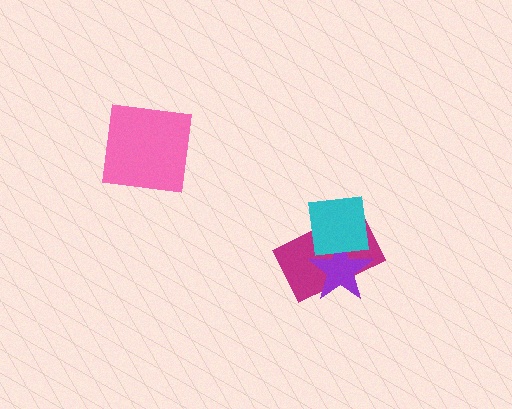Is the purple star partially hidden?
Yes, it is partially covered by another shape.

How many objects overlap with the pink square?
0 objects overlap with the pink square.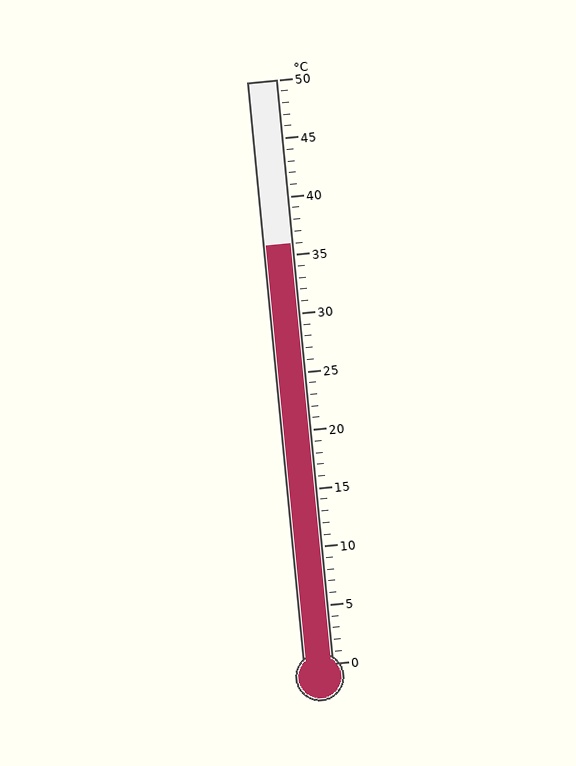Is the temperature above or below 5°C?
The temperature is above 5°C.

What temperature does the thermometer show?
The thermometer shows approximately 36°C.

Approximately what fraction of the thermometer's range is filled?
The thermometer is filled to approximately 70% of its range.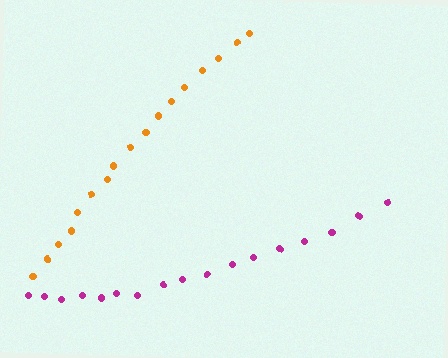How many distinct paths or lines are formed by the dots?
There are 2 distinct paths.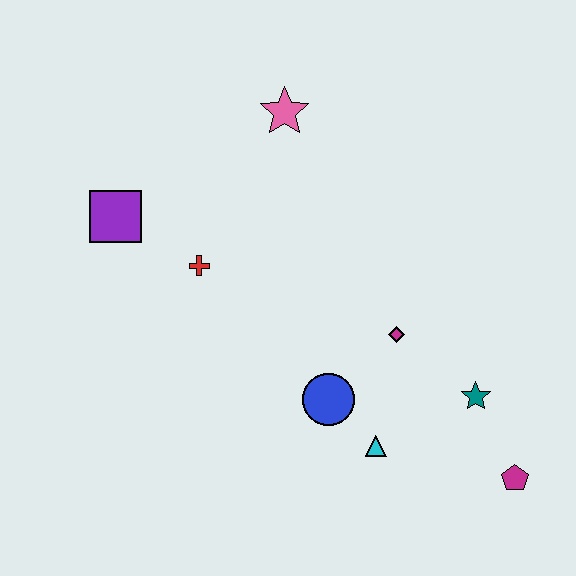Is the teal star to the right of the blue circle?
Yes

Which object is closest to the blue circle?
The cyan triangle is closest to the blue circle.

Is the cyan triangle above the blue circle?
No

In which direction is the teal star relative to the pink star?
The teal star is below the pink star.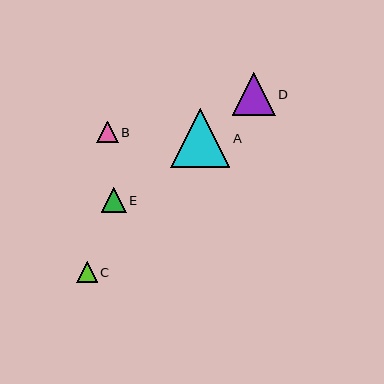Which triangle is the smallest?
Triangle C is the smallest with a size of approximately 21 pixels.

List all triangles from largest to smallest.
From largest to smallest: A, D, E, B, C.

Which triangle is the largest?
Triangle A is the largest with a size of approximately 59 pixels.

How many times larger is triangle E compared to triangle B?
Triangle E is approximately 1.1 times the size of triangle B.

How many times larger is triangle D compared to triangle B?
Triangle D is approximately 2.0 times the size of triangle B.